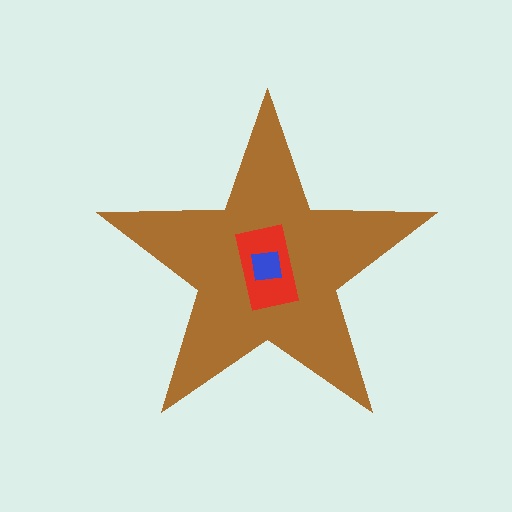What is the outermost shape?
The brown star.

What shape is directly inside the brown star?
The red rectangle.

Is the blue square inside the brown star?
Yes.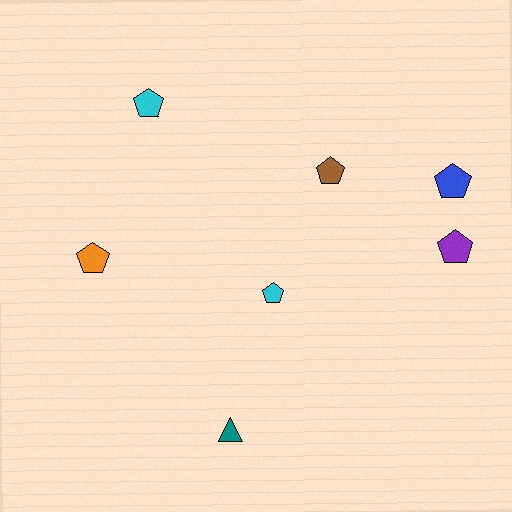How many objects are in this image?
There are 7 objects.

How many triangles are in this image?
There is 1 triangle.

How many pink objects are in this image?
There are no pink objects.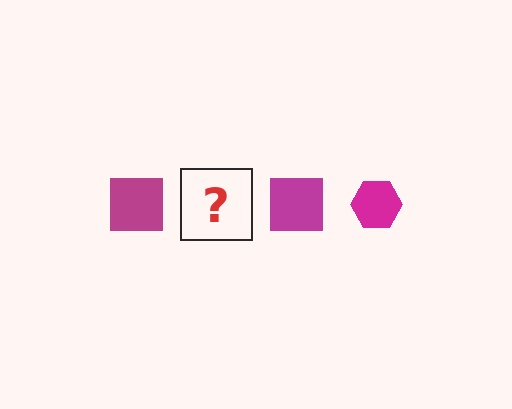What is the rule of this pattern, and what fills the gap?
The rule is that the pattern cycles through square, hexagon shapes in magenta. The gap should be filled with a magenta hexagon.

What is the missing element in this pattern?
The missing element is a magenta hexagon.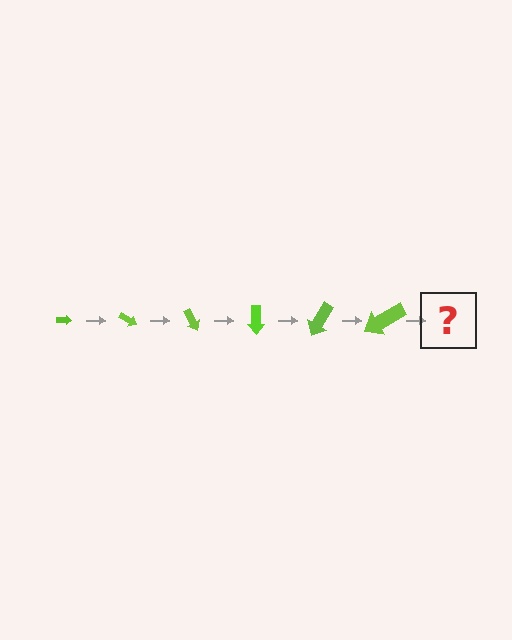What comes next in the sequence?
The next element should be an arrow, larger than the previous one and rotated 180 degrees from the start.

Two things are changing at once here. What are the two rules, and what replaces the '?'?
The two rules are that the arrow grows larger each step and it rotates 30 degrees each step. The '?' should be an arrow, larger than the previous one and rotated 180 degrees from the start.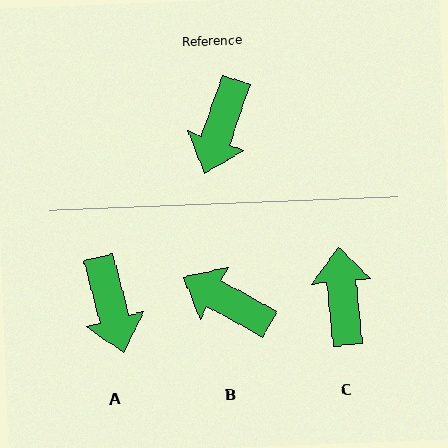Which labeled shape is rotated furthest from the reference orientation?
C, about 156 degrees away.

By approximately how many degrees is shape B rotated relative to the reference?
Approximately 100 degrees clockwise.